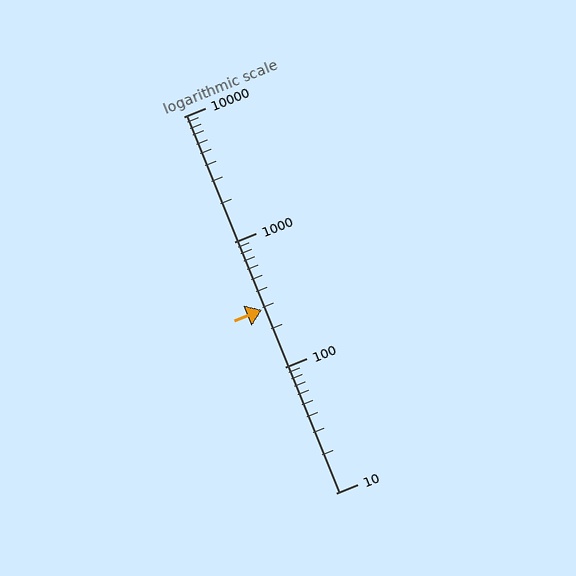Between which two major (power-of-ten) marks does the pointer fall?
The pointer is between 100 and 1000.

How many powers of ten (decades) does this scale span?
The scale spans 3 decades, from 10 to 10000.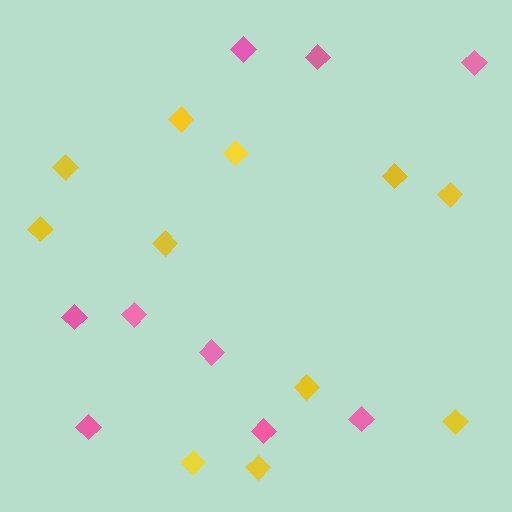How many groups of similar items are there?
There are 2 groups: one group of yellow diamonds (11) and one group of pink diamonds (9).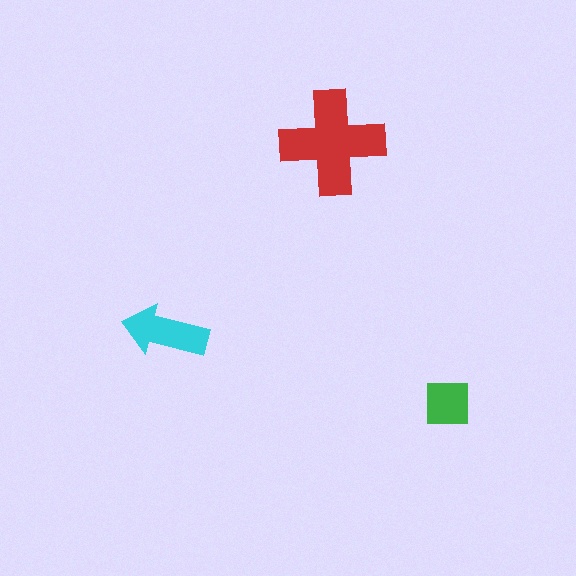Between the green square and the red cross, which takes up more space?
The red cross.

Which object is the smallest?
The green square.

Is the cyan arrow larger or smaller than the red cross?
Smaller.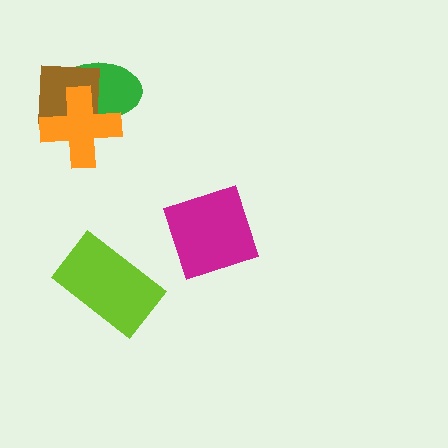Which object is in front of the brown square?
The orange cross is in front of the brown square.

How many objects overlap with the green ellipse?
2 objects overlap with the green ellipse.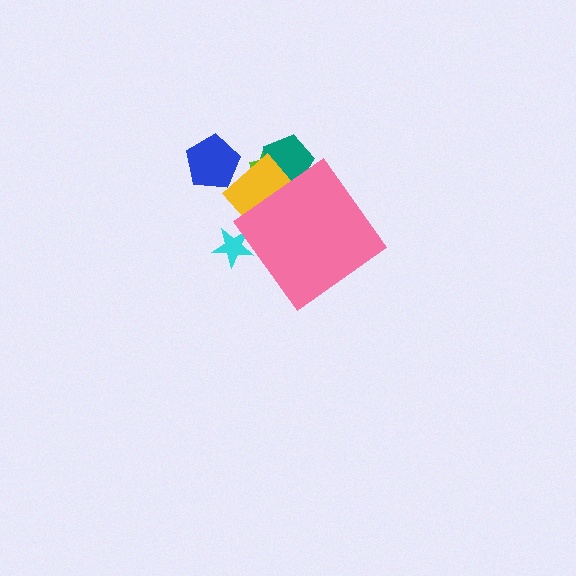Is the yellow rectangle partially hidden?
Yes, the yellow rectangle is partially hidden behind the pink diamond.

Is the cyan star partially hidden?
Yes, the cyan star is partially hidden behind the pink diamond.